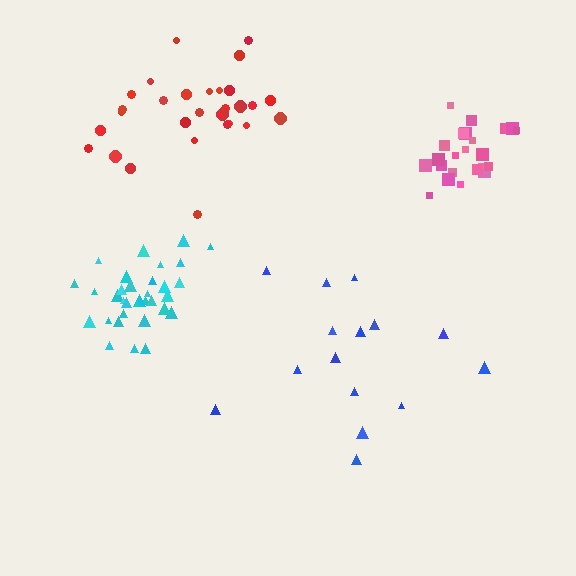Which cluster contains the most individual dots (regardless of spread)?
Cyan (34).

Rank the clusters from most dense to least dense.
cyan, pink, red, blue.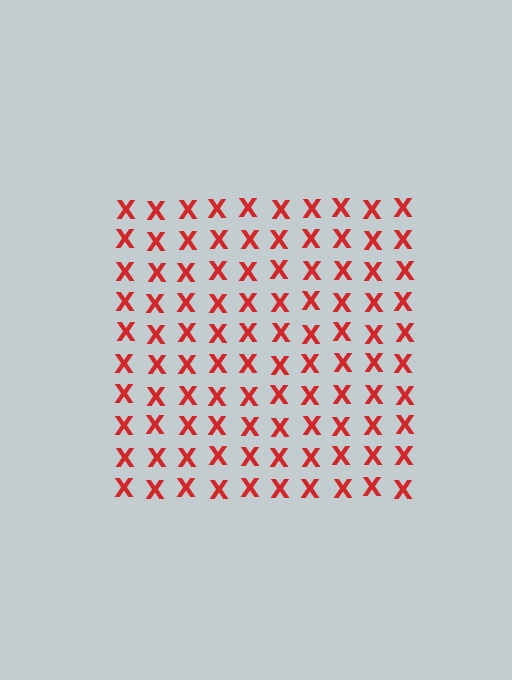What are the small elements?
The small elements are letter X's.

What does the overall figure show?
The overall figure shows a square.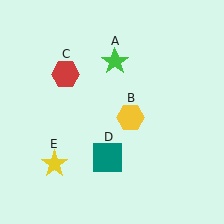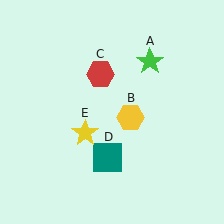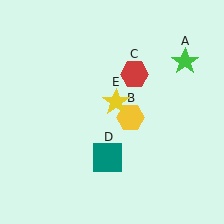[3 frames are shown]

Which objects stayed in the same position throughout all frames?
Yellow hexagon (object B) and teal square (object D) remained stationary.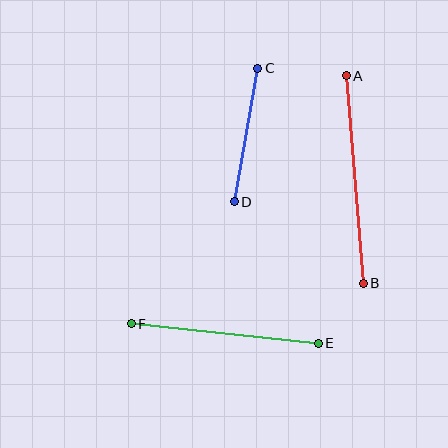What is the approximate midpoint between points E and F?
The midpoint is at approximately (225, 334) pixels.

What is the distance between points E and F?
The distance is approximately 188 pixels.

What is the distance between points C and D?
The distance is approximately 135 pixels.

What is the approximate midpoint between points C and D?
The midpoint is at approximately (246, 135) pixels.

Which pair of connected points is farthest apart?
Points A and B are farthest apart.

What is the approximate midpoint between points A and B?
The midpoint is at approximately (355, 180) pixels.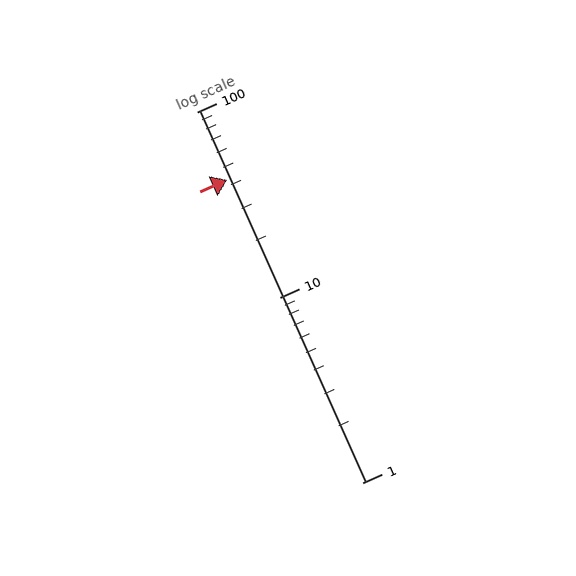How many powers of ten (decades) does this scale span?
The scale spans 2 decades, from 1 to 100.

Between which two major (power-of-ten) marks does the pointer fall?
The pointer is between 10 and 100.